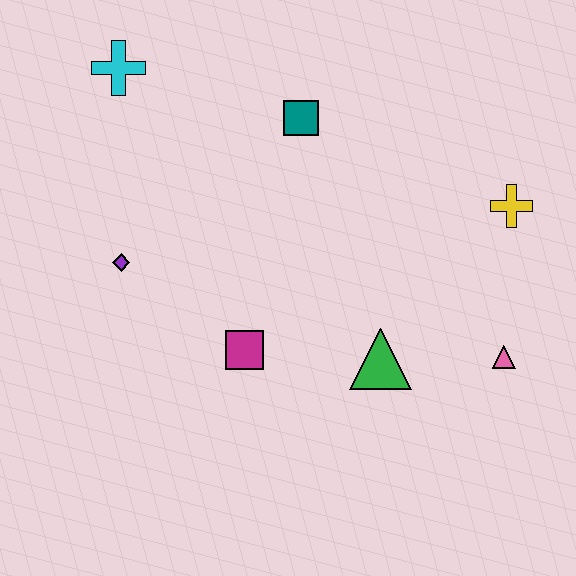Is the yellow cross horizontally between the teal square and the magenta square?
No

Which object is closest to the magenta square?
The green triangle is closest to the magenta square.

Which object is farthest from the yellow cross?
The cyan cross is farthest from the yellow cross.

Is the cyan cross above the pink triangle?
Yes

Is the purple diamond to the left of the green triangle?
Yes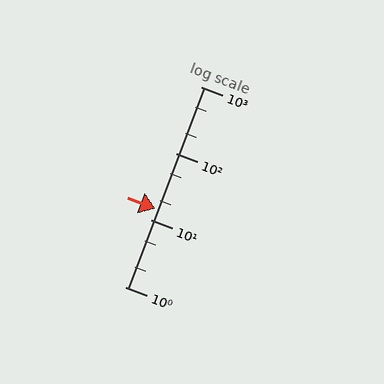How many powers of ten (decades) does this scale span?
The scale spans 3 decades, from 1 to 1000.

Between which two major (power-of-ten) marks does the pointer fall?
The pointer is between 10 and 100.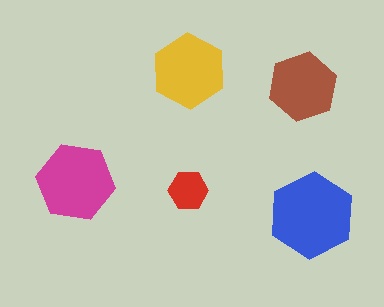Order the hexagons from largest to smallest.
the blue one, the magenta one, the yellow one, the brown one, the red one.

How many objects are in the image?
There are 5 objects in the image.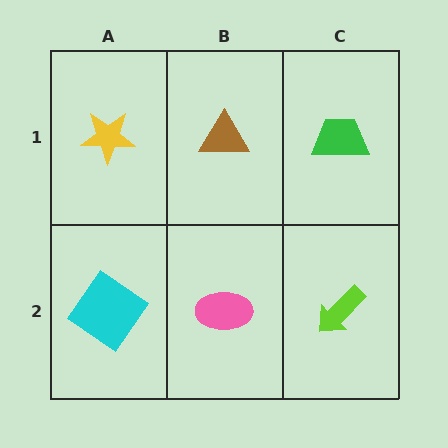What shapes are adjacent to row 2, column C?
A green trapezoid (row 1, column C), a pink ellipse (row 2, column B).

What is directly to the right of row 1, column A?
A brown triangle.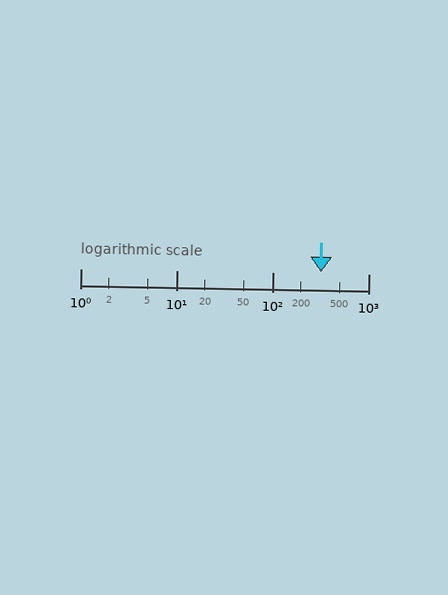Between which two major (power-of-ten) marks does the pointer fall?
The pointer is between 100 and 1000.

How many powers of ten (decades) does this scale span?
The scale spans 3 decades, from 1 to 1000.